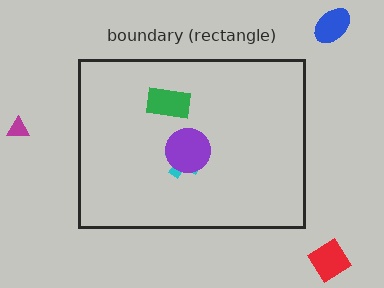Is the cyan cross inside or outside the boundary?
Inside.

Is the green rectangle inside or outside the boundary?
Inside.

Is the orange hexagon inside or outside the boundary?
Inside.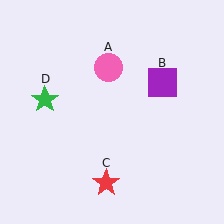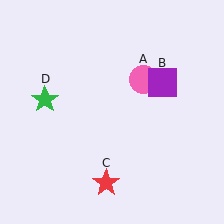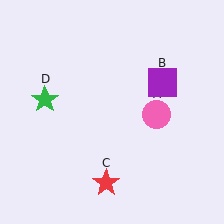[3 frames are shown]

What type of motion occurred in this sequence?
The pink circle (object A) rotated clockwise around the center of the scene.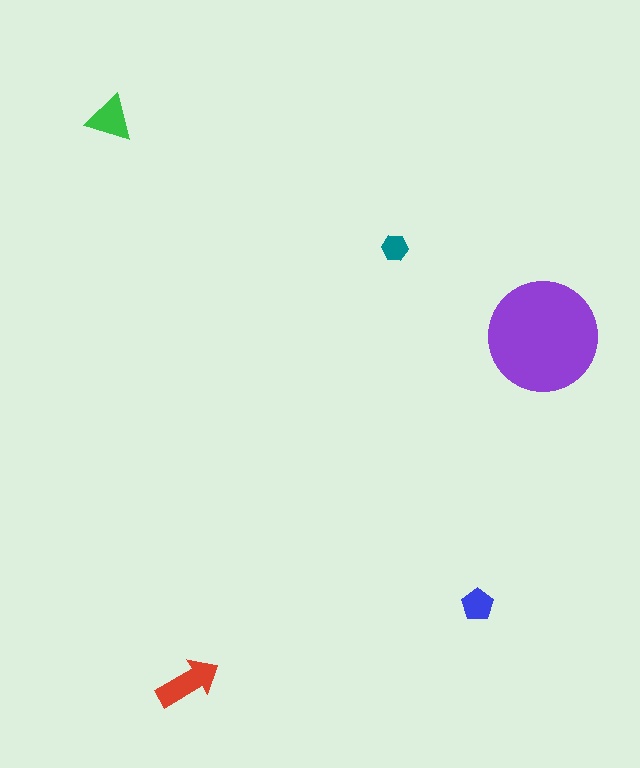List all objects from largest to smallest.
The purple circle, the red arrow, the green triangle, the blue pentagon, the teal hexagon.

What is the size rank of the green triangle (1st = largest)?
3rd.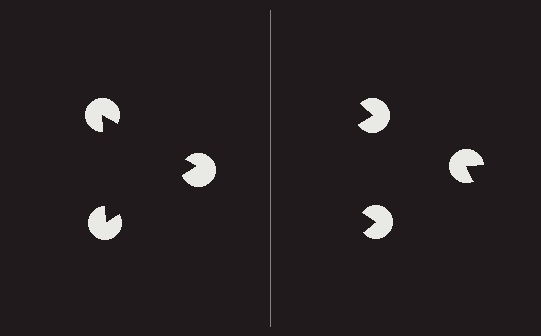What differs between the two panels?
The pac-man discs are positioned identically on both sides; only the wedge orientations differ. On the left they align to a triangle; on the right they are misaligned.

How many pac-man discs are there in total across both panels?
6 — 3 on each side.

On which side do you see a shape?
An illusory triangle appears on the left side. On the right side the wedge cuts are rotated, so no coherent shape forms.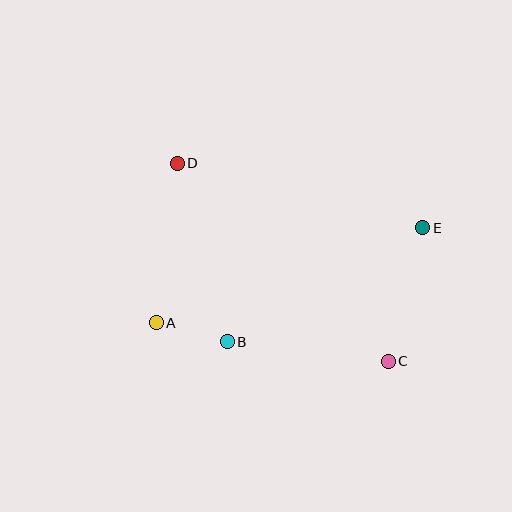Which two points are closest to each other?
Points A and B are closest to each other.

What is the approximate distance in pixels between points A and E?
The distance between A and E is approximately 283 pixels.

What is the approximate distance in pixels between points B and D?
The distance between B and D is approximately 185 pixels.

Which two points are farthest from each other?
Points C and D are farthest from each other.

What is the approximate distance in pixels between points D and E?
The distance between D and E is approximately 254 pixels.